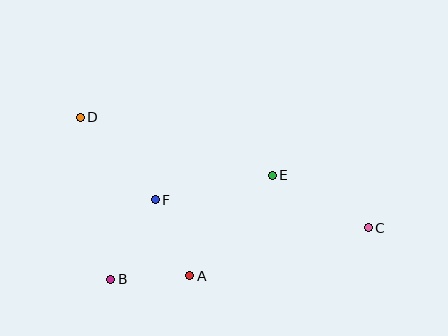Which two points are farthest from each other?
Points C and D are farthest from each other.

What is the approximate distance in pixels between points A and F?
The distance between A and F is approximately 83 pixels.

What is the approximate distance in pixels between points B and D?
The distance between B and D is approximately 165 pixels.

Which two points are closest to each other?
Points A and B are closest to each other.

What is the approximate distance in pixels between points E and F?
The distance between E and F is approximately 120 pixels.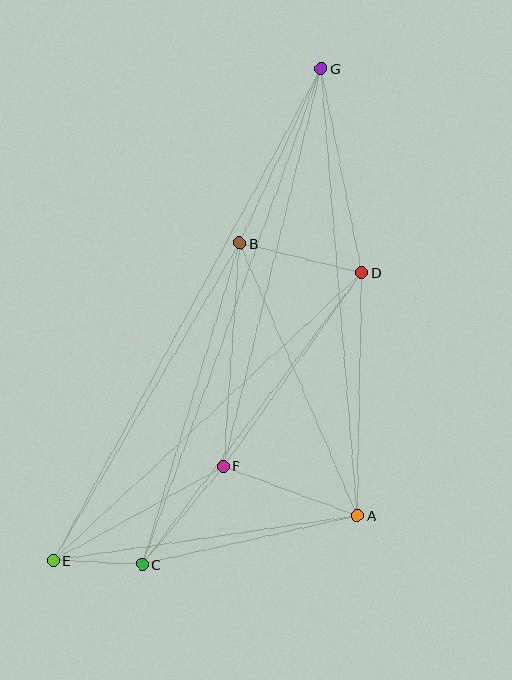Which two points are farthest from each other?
Points E and G are farthest from each other.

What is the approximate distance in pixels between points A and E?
The distance between A and E is approximately 307 pixels.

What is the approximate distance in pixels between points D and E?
The distance between D and E is approximately 422 pixels.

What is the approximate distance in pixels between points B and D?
The distance between B and D is approximately 126 pixels.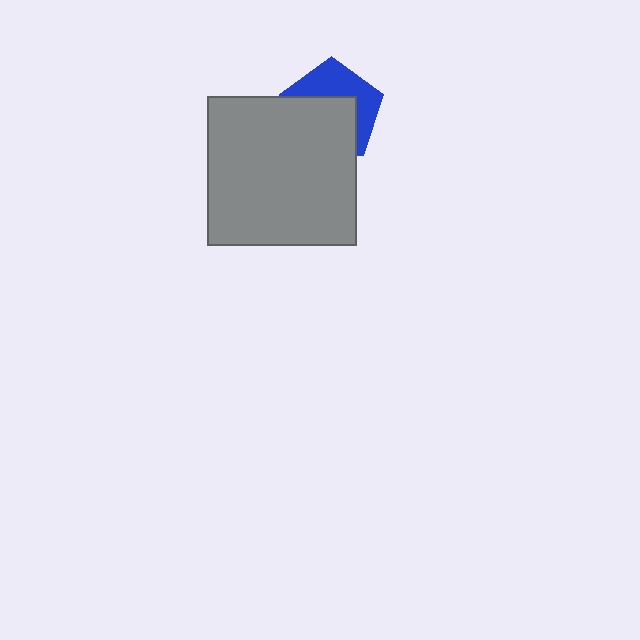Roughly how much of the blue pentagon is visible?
A small part of it is visible (roughly 43%).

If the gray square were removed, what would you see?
You would see the complete blue pentagon.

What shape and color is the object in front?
The object in front is a gray square.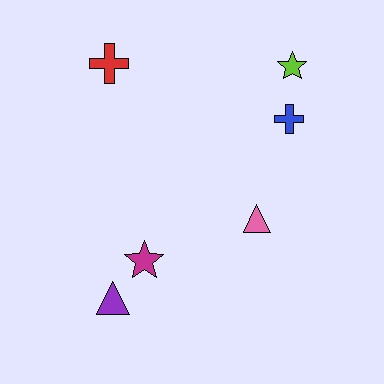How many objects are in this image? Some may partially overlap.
There are 6 objects.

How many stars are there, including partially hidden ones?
There are 2 stars.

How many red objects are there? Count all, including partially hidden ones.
There is 1 red object.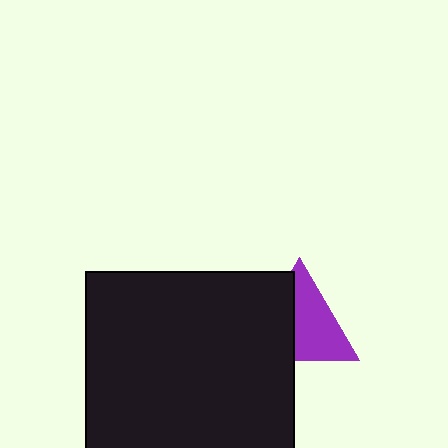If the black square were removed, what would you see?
You would see the complete purple triangle.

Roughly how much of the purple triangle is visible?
About half of it is visible (roughly 57%).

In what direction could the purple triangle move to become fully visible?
The purple triangle could move right. That would shift it out from behind the black square entirely.